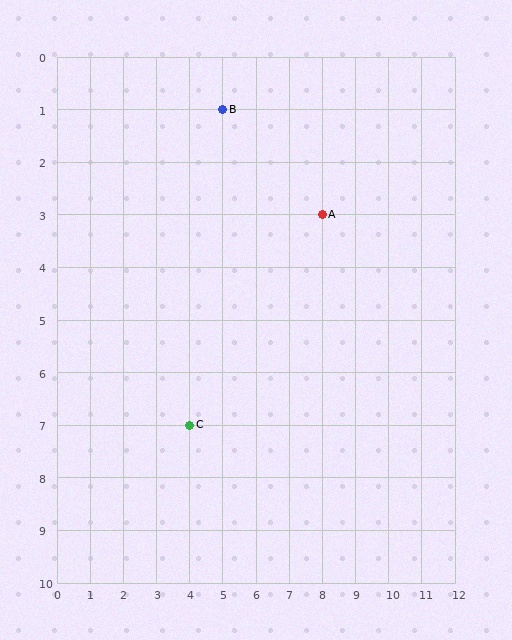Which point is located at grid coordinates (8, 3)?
Point A is at (8, 3).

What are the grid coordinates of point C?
Point C is at grid coordinates (4, 7).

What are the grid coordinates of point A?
Point A is at grid coordinates (8, 3).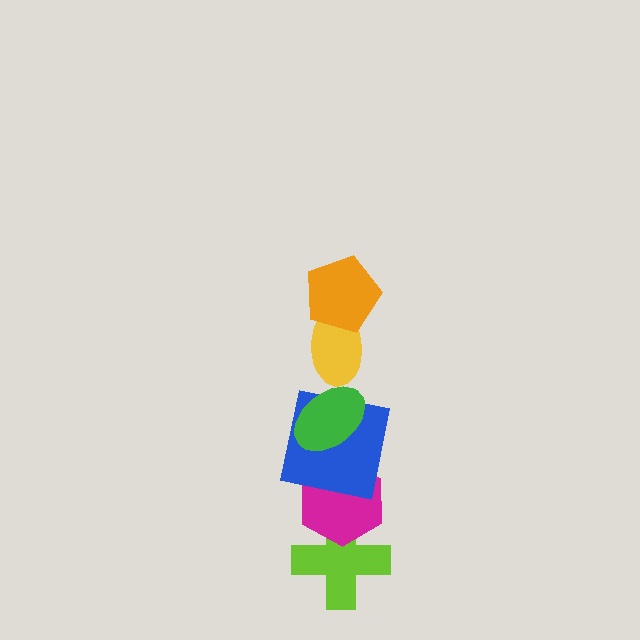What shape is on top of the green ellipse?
The yellow ellipse is on top of the green ellipse.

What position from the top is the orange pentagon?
The orange pentagon is 1st from the top.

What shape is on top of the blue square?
The green ellipse is on top of the blue square.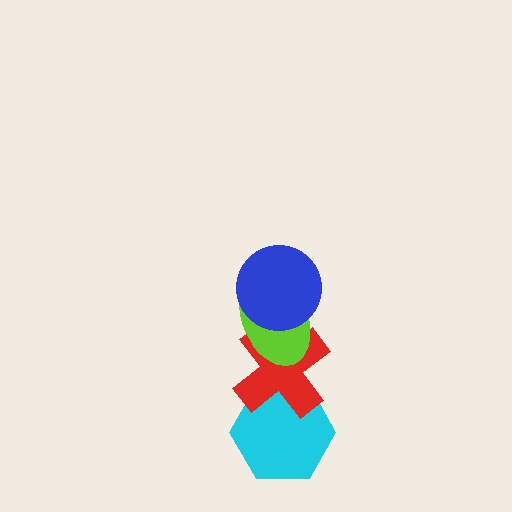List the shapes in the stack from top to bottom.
From top to bottom: the blue circle, the lime ellipse, the red cross, the cyan hexagon.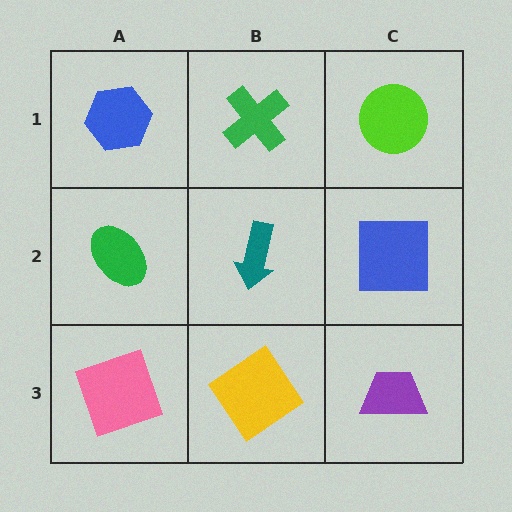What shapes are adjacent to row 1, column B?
A teal arrow (row 2, column B), a blue hexagon (row 1, column A), a lime circle (row 1, column C).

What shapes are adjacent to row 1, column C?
A blue square (row 2, column C), a green cross (row 1, column B).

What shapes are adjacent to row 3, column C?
A blue square (row 2, column C), a yellow diamond (row 3, column B).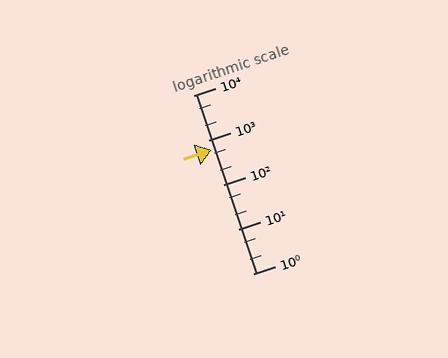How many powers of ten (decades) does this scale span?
The scale spans 4 decades, from 1 to 10000.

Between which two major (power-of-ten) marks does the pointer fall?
The pointer is between 100 and 1000.